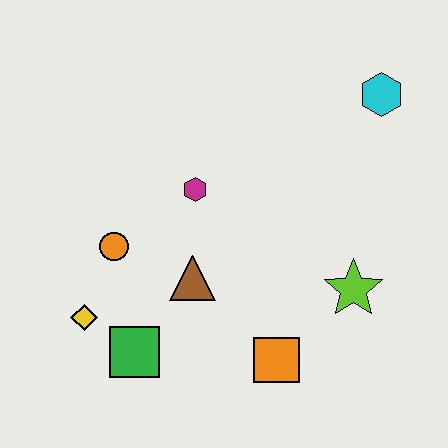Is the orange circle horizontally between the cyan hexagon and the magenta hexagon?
No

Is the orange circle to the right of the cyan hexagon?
No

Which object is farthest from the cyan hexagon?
The yellow diamond is farthest from the cyan hexagon.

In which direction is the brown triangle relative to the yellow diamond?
The brown triangle is to the right of the yellow diamond.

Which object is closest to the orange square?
The lime star is closest to the orange square.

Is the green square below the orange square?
No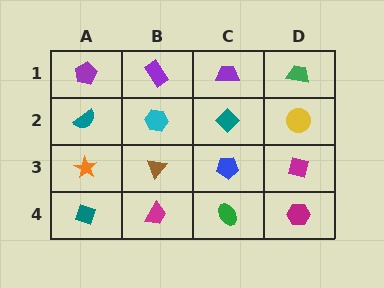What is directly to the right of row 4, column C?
A magenta hexagon.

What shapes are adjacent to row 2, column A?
A purple pentagon (row 1, column A), an orange star (row 3, column A), a cyan hexagon (row 2, column B).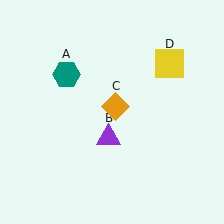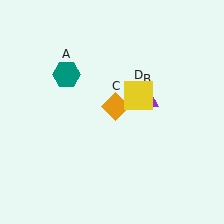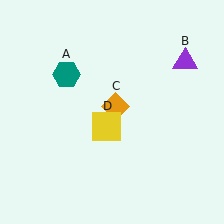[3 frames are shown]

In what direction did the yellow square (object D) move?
The yellow square (object D) moved down and to the left.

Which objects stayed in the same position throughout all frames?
Teal hexagon (object A) and orange diamond (object C) remained stationary.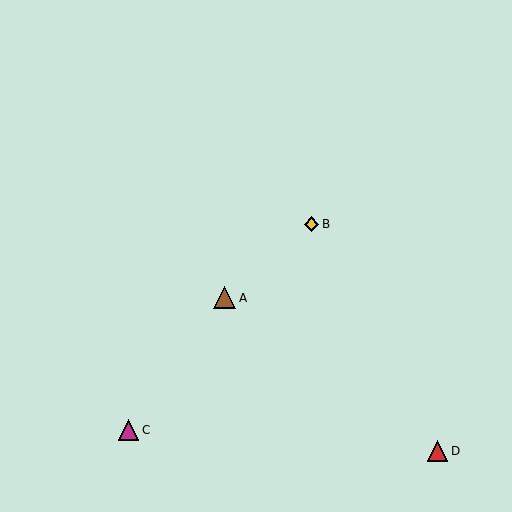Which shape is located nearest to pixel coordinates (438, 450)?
The red triangle (labeled D) at (437, 451) is nearest to that location.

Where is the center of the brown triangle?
The center of the brown triangle is at (225, 298).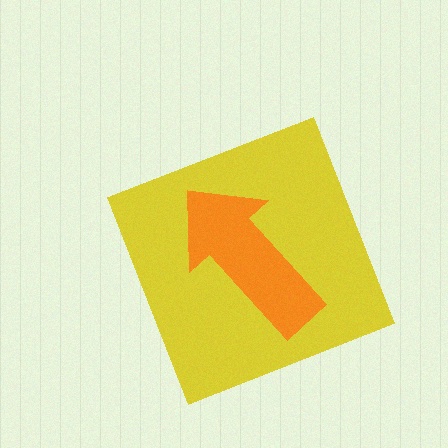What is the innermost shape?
The orange arrow.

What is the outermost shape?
The yellow diamond.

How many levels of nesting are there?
2.